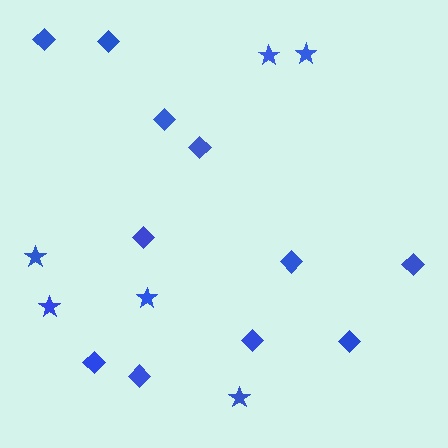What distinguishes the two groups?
There are 2 groups: one group of diamonds (11) and one group of stars (6).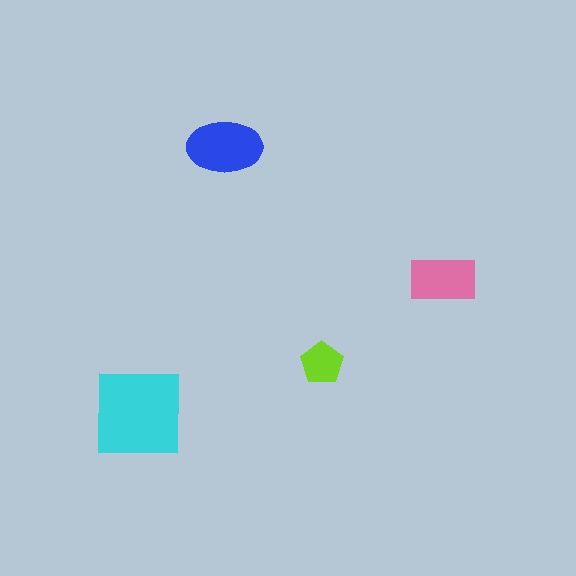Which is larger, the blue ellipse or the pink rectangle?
The blue ellipse.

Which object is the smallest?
The lime pentagon.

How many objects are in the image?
There are 4 objects in the image.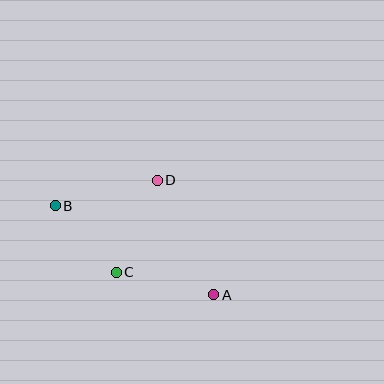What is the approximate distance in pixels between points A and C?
The distance between A and C is approximately 100 pixels.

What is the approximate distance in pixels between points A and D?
The distance between A and D is approximately 128 pixels.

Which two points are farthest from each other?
Points A and B are farthest from each other.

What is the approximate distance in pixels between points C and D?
The distance between C and D is approximately 100 pixels.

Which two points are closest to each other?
Points B and C are closest to each other.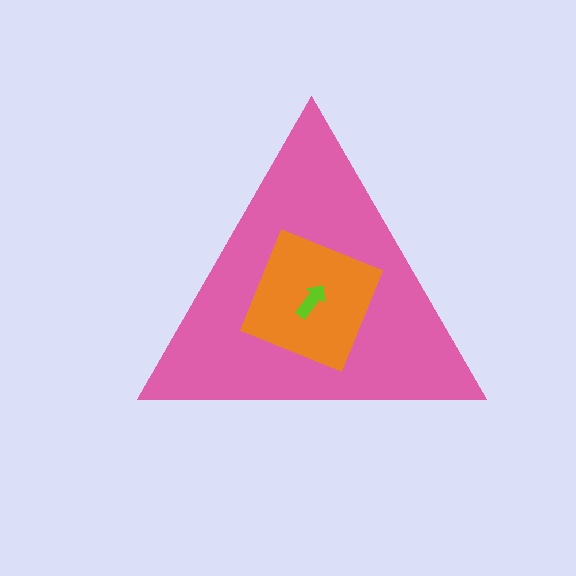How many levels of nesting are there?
3.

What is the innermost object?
The lime arrow.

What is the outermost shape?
The pink triangle.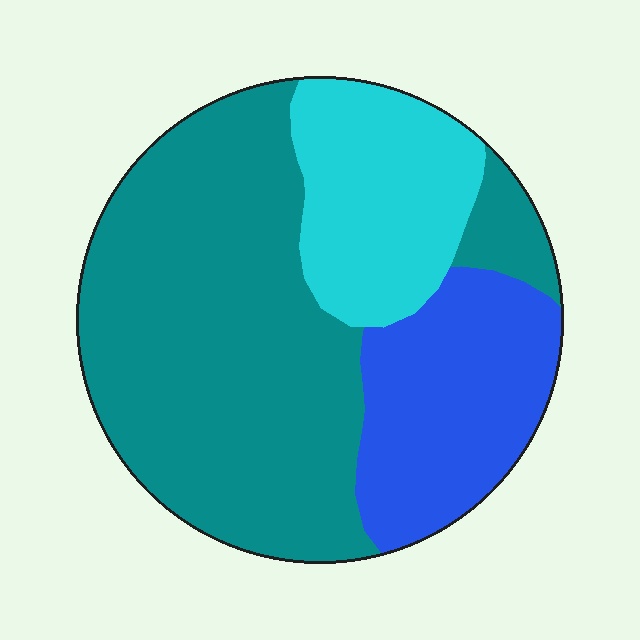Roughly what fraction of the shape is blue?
Blue takes up between a sixth and a third of the shape.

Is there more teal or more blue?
Teal.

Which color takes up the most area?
Teal, at roughly 60%.